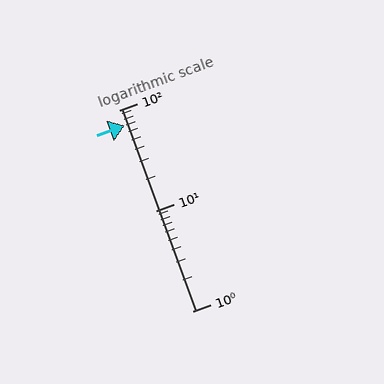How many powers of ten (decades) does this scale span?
The scale spans 2 decades, from 1 to 100.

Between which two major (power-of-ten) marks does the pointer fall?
The pointer is between 10 and 100.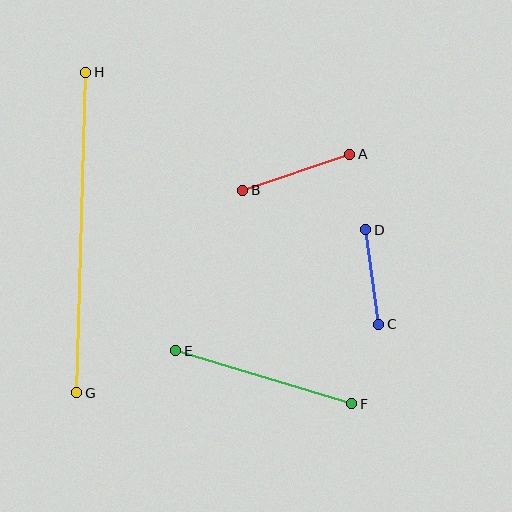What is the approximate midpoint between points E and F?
The midpoint is at approximately (264, 377) pixels.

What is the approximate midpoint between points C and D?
The midpoint is at approximately (372, 277) pixels.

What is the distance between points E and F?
The distance is approximately 184 pixels.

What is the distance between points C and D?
The distance is approximately 95 pixels.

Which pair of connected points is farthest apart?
Points G and H are farthest apart.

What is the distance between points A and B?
The distance is approximately 113 pixels.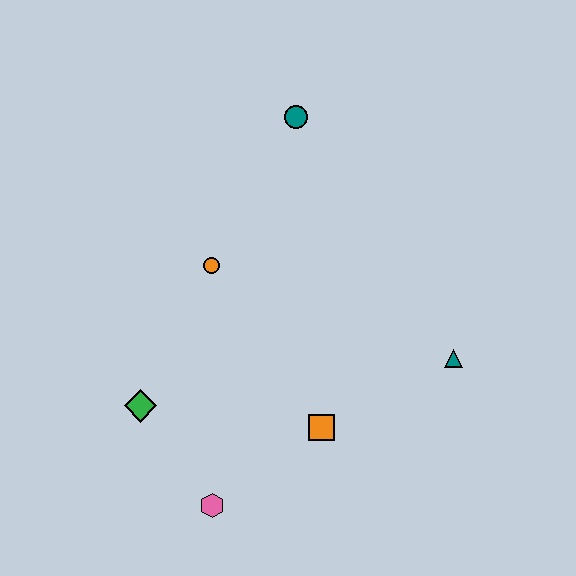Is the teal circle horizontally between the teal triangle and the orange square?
No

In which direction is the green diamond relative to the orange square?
The green diamond is to the left of the orange square.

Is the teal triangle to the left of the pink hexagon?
No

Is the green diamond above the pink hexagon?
Yes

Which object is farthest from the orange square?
The teal circle is farthest from the orange square.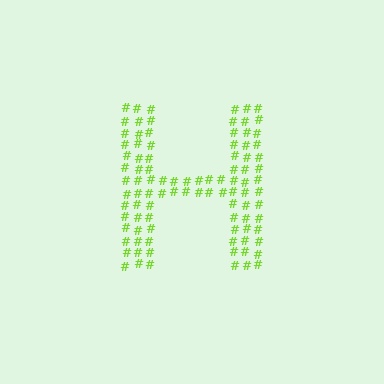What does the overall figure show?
The overall figure shows the letter H.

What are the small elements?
The small elements are hash symbols.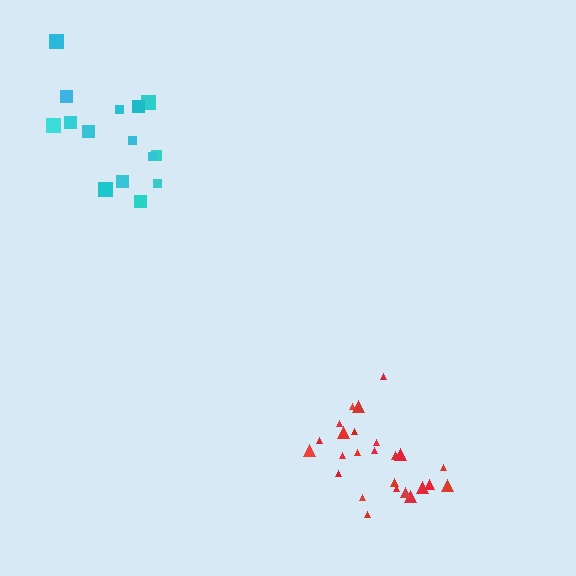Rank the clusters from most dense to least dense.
red, cyan.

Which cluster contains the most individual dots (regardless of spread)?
Red (26).